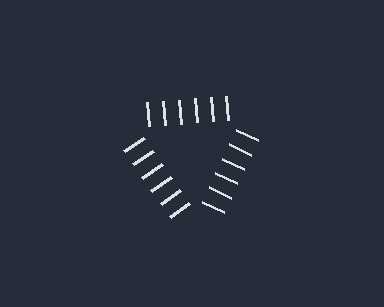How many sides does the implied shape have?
3 sides — the line-ends trace a triangle.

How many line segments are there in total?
18 — 6 along each of the 3 edges.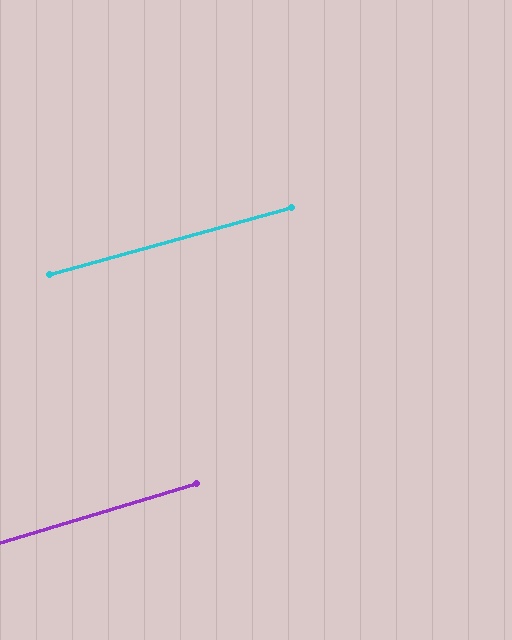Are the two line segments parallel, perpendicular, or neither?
Parallel — their directions differ by only 1.3°.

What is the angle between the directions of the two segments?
Approximately 1 degree.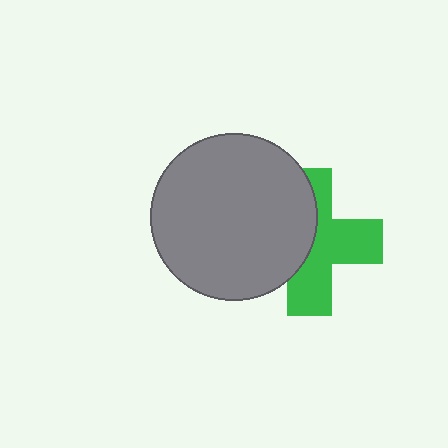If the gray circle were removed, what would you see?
You would see the complete green cross.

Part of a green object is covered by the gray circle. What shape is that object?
It is a cross.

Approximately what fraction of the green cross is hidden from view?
Roughly 44% of the green cross is hidden behind the gray circle.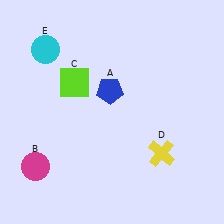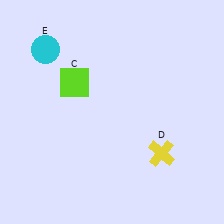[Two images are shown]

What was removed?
The magenta circle (B), the blue pentagon (A) were removed in Image 2.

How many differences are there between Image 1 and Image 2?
There are 2 differences between the two images.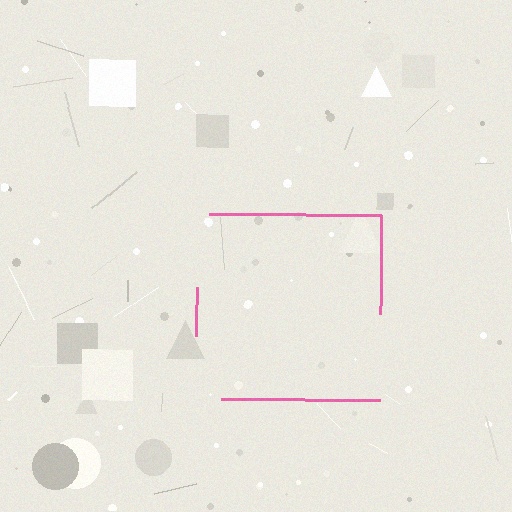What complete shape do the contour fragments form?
The contour fragments form a square.